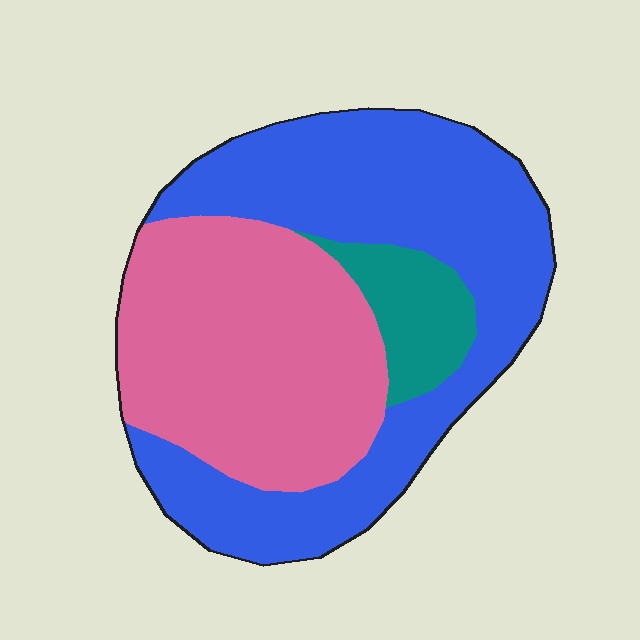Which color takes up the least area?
Teal, at roughly 10%.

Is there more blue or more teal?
Blue.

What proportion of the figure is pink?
Pink takes up about two fifths (2/5) of the figure.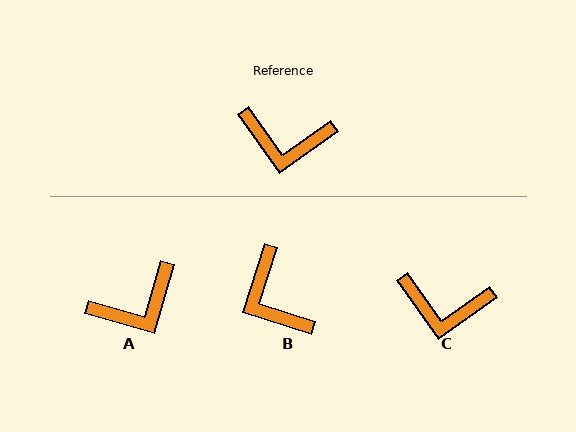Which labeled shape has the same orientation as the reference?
C.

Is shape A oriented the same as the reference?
No, it is off by about 38 degrees.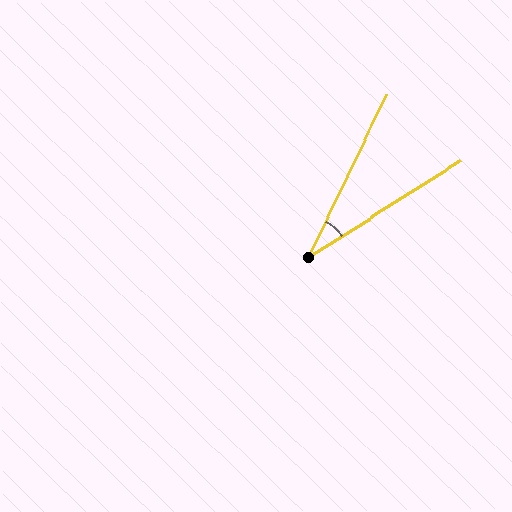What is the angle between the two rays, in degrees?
Approximately 32 degrees.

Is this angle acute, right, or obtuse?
It is acute.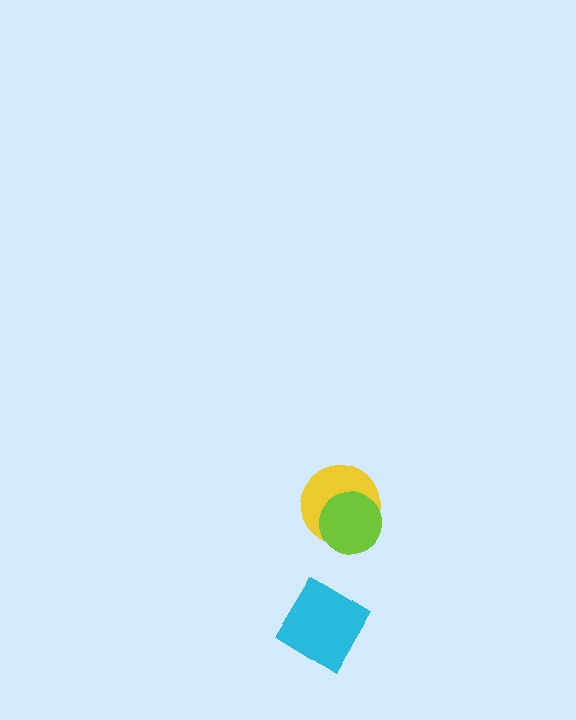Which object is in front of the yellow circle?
The lime circle is in front of the yellow circle.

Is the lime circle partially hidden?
No, no other shape covers it.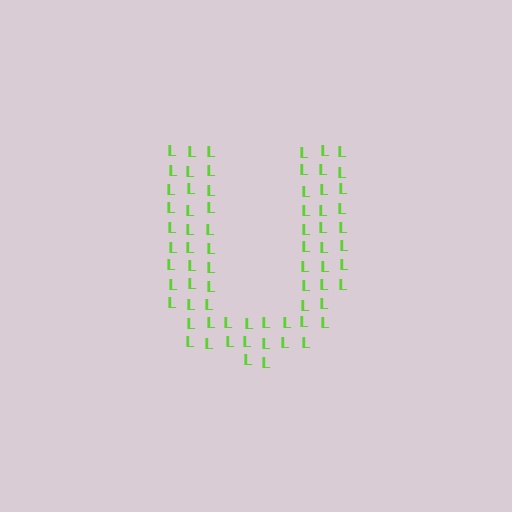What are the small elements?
The small elements are letter L's.